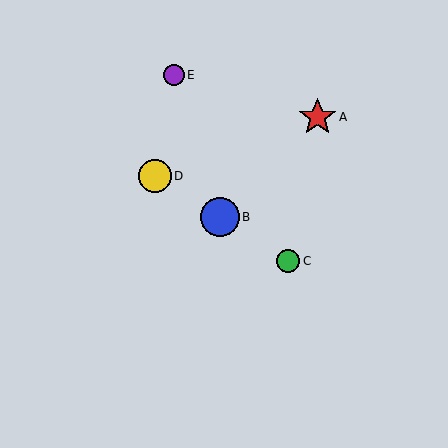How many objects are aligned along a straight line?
3 objects (B, C, D) are aligned along a straight line.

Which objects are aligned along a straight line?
Objects B, C, D are aligned along a straight line.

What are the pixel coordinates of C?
Object C is at (288, 261).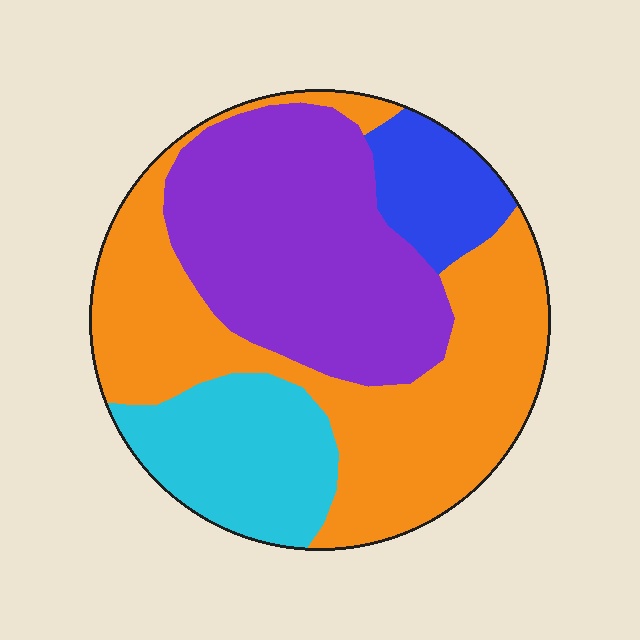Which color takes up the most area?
Orange, at roughly 40%.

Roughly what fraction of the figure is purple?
Purple takes up between a sixth and a third of the figure.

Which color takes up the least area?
Blue, at roughly 10%.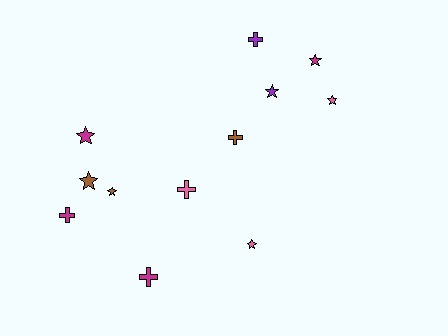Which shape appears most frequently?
Star, with 7 objects.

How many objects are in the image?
There are 12 objects.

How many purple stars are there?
There is 1 purple star.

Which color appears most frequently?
Magenta, with 4 objects.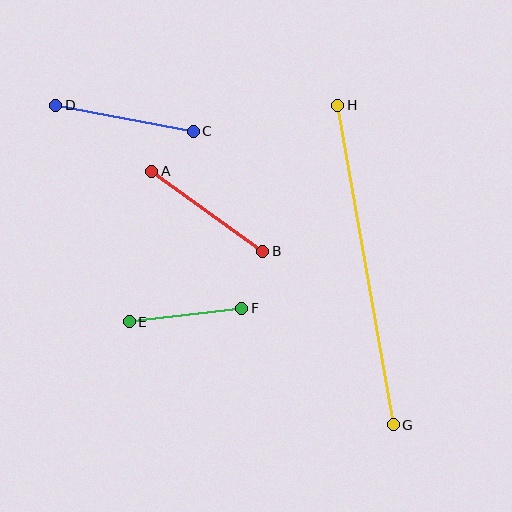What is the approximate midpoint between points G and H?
The midpoint is at approximately (366, 265) pixels.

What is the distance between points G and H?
The distance is approximately 324 pixels.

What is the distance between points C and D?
The distance is approximately 140 pixels.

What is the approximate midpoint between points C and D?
The midpoint is at approximately (125, 118) pixels.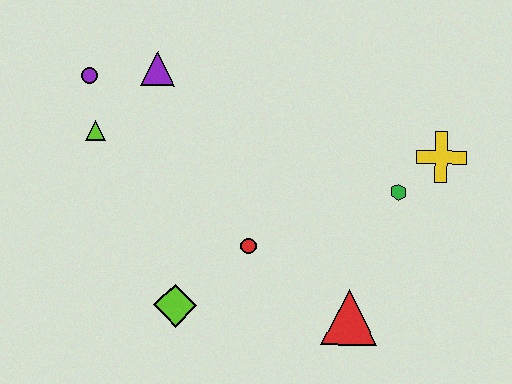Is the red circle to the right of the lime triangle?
Yes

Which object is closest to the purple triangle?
The purple circle is closest to the purple triangle.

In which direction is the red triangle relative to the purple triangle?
The red triangle is below the purple triangle.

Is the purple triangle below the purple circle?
No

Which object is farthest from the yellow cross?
The purple circle is farthest from the yellow cross.